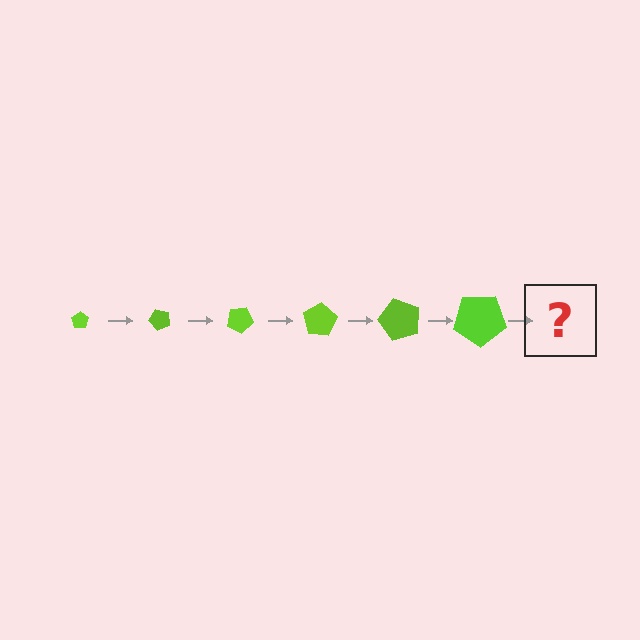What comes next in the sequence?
The next element should be a pentagon, larger than the previous one and rotated 300 degrees from the start.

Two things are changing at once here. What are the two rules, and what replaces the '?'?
The two rules are that the pentagon grows larger each step and it rotates 50 degrees each step. The '?' should be a pentagon, larger than the previous one and rotated 300 degrees from the start.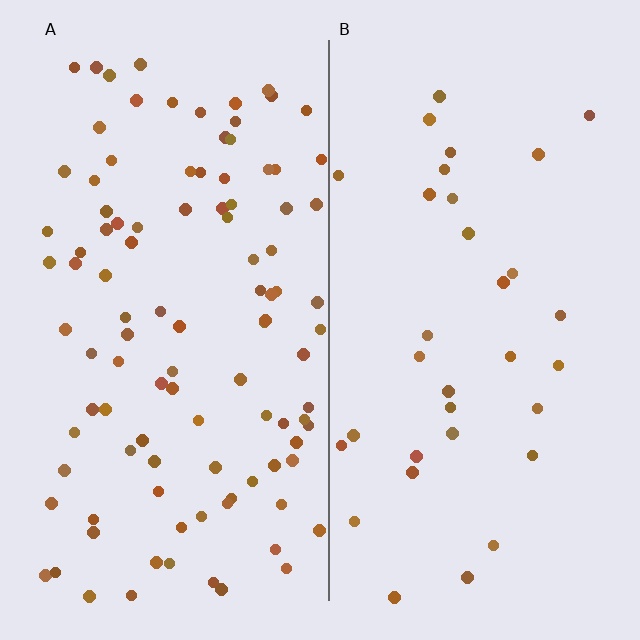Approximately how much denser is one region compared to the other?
Approximately 3.1× — region A over region B.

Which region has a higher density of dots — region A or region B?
A (the left).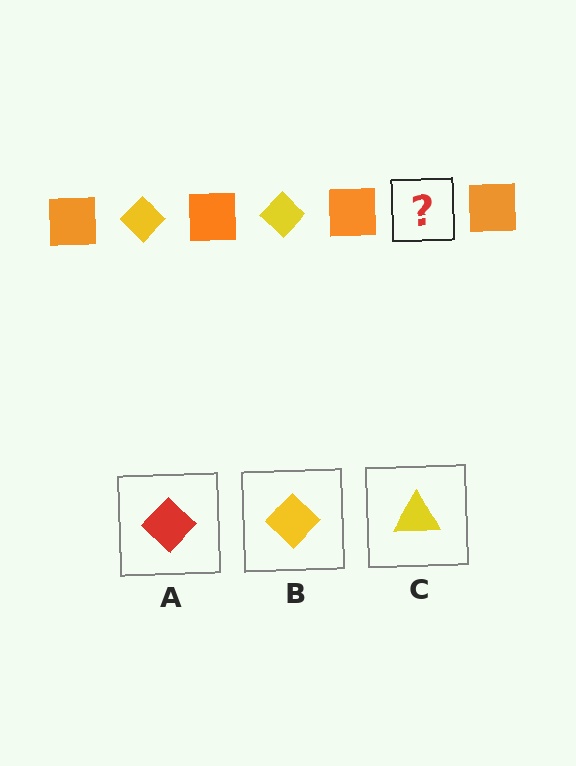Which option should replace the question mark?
Option B.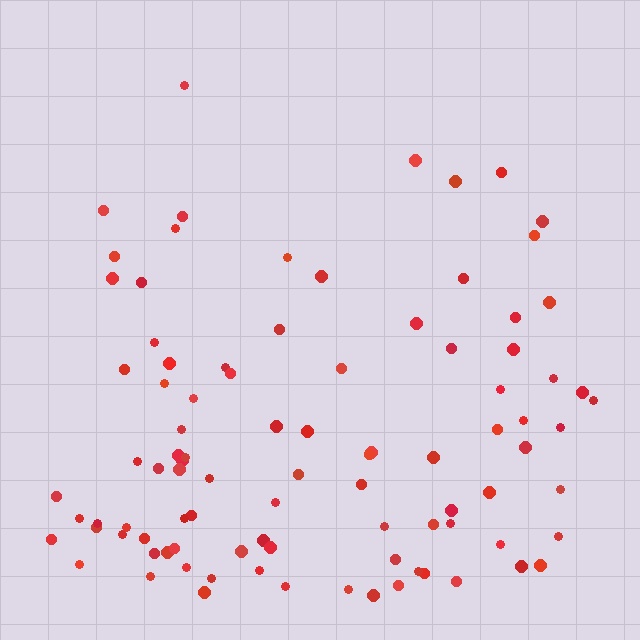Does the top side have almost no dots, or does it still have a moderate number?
Still a moderate number, just noticeably fewer than the bottom.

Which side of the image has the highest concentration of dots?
The bottom.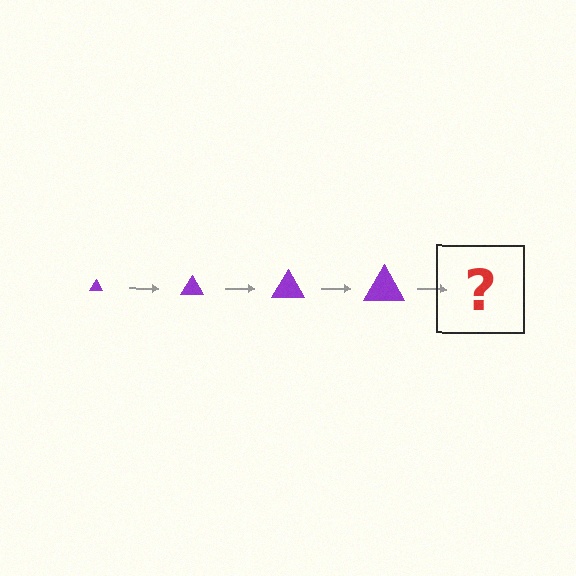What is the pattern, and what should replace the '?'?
The pattern is that the triangle gets progressively larger each step. The '?' should be a purple triangle, larger than the previous one.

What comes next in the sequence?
The next element should be a purple triangle, larger than the previous one.